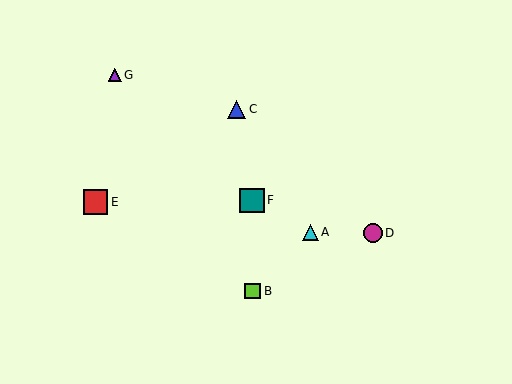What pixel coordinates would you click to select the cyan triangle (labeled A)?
Click at (310, 232) to select the cyan triangle A.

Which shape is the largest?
The teal square (labeled F) is the largest.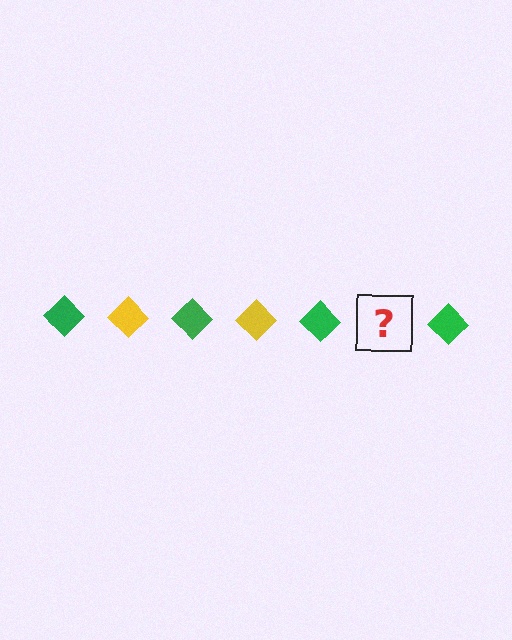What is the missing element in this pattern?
The missing element is a yellow diamond.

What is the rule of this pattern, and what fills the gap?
The rule is that the pattern cycles through green, yellow diamonds. The gap should be filled with a yellow diamond.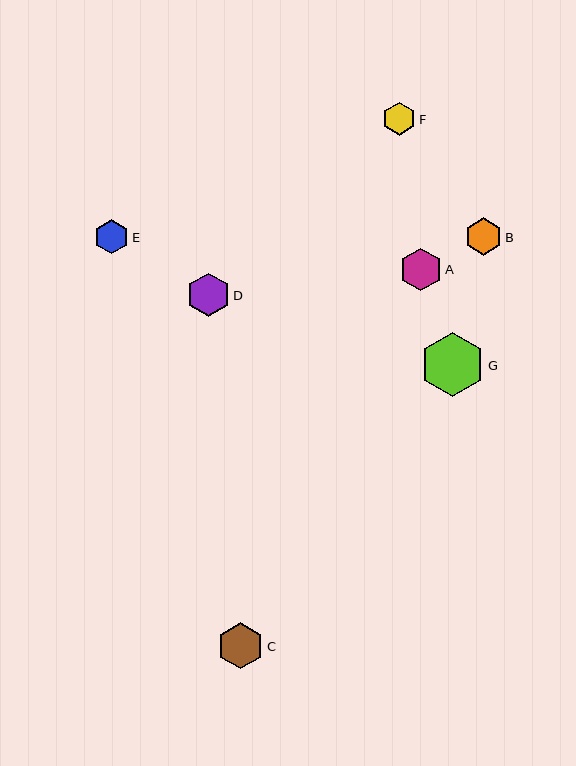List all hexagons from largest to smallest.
From largest to smallest: G, C, D, A, B, E, F.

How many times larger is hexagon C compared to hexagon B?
Hexagon C is approximately 1.2 times the size of hexagon B.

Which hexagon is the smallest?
Hexagon F is the smallest with a size of approximately 33 pixels.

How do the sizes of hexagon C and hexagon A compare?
Hexagon C and hexagon A are approximately the same size.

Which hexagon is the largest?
Hexagon G is the largest with a size of approximately 65 pixels.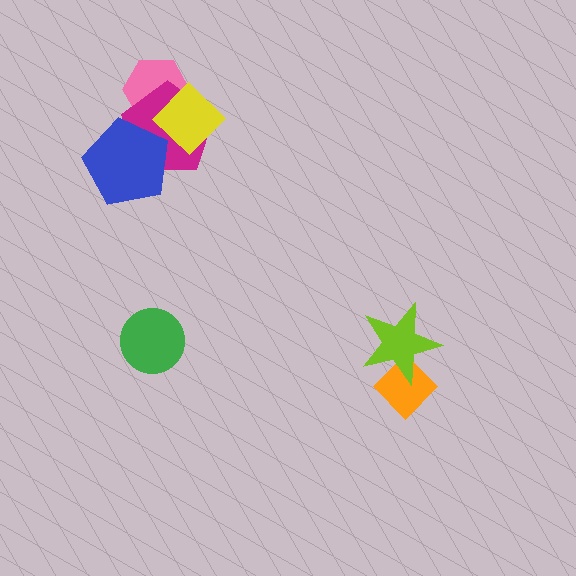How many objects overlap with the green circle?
0 objects overlap with the green circle.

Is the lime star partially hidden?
No, no other shape covers it.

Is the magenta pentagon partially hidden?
Yes, it is partially covered by another shape.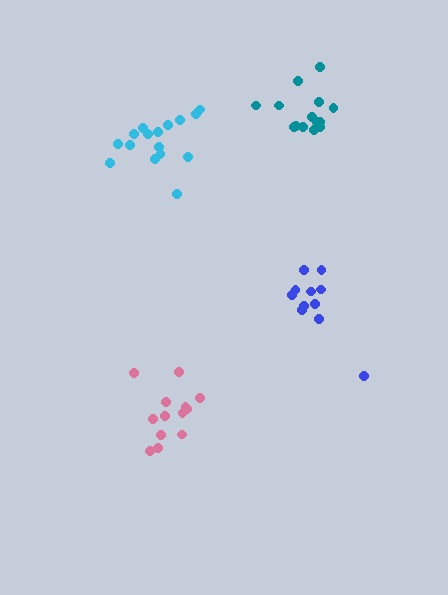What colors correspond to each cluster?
The clusters are colored: teal, pink, cyan, blue.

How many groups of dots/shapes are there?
There are 4 groups.